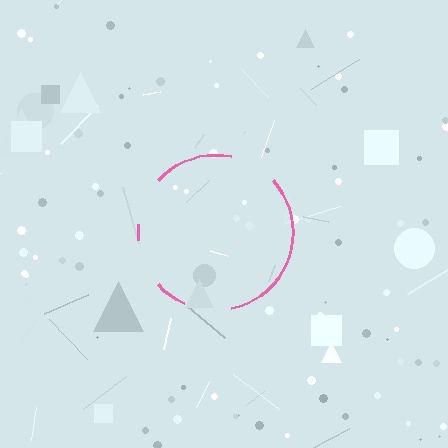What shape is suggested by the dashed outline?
The dashed outline suggests a circle.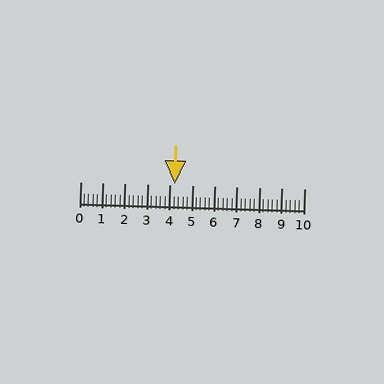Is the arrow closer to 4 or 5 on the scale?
The arrow is closer to 4.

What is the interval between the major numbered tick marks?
The major tick marks are spaced 1 units apart.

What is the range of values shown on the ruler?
The ruler shows values from 0 to 10.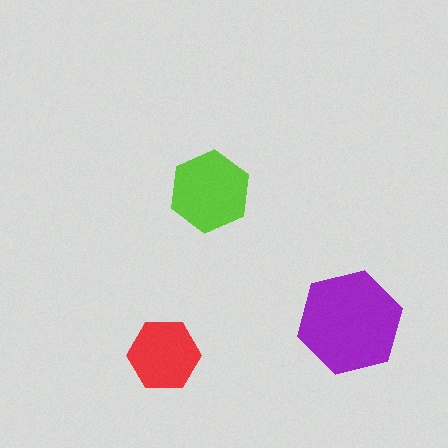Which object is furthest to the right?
The purple hexagon is rightmost.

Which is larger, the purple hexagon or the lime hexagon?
The purple one.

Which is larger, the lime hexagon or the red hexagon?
The lime one.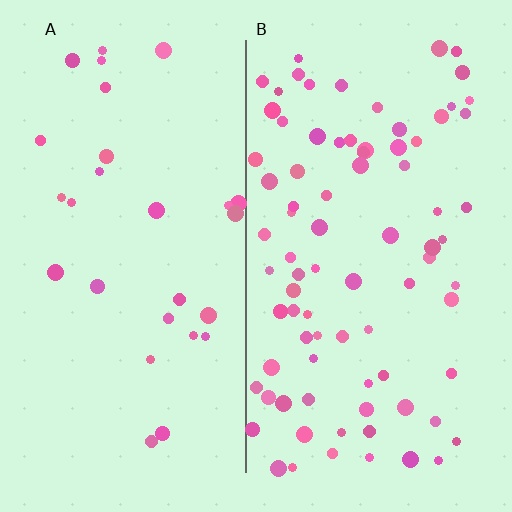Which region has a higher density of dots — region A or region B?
B (the right).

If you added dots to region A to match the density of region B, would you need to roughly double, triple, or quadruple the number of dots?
Approximately triple.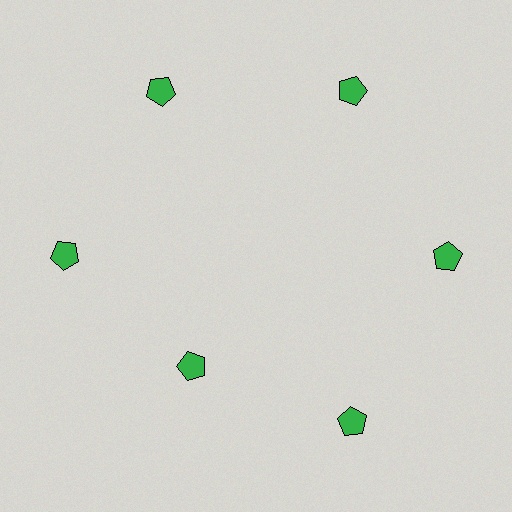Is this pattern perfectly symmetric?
No. The 6 green pentagons are arranged in a ring, but one element near the 7 o'clock position is pulled inward toward the center, breaking the 6-fold rotational symmetry.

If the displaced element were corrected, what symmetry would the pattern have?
It would have 6-fold rotational symmetry — the pattern would map onto itself every 60 degrees.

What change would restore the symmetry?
The symmetry would be restored by moving it outward, back onto the ring so that all 6 pentagons sit at equal angles and equal distance from the center.